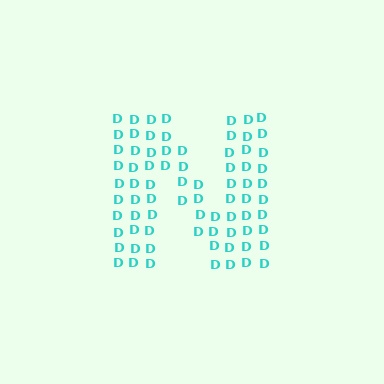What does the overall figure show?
The overall figure shows the letter N.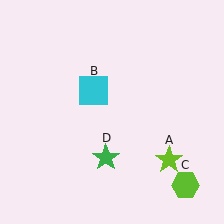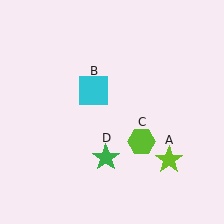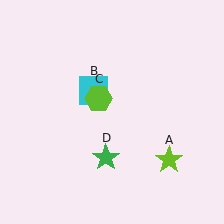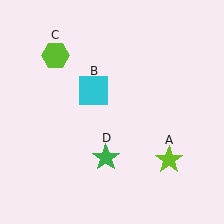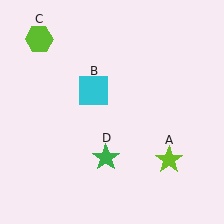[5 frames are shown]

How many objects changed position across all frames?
1 object changed position: lime hexagon (object C).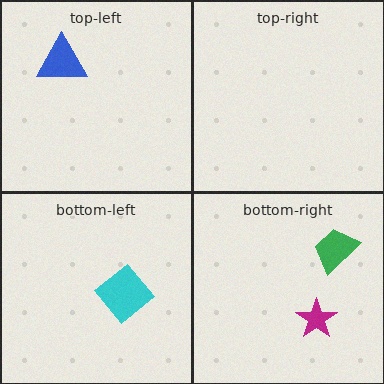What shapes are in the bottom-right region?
The green trapezoid, the magenta star.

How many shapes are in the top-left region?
1.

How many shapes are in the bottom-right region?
2.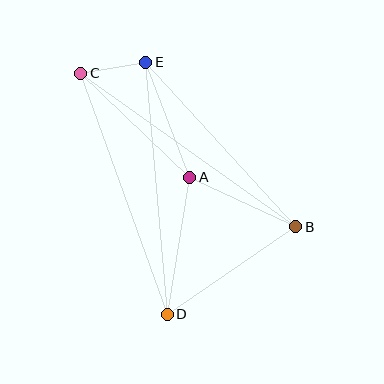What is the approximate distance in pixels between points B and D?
The distance between B and D is approximately 156 pixels.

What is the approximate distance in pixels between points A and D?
The distance between A and D is approximately 139 pixels.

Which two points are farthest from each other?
Points B and C are farthest from each other.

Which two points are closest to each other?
Points C and E are closest to each other.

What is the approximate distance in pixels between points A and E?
The distance between A and E is approximately 123 pixels.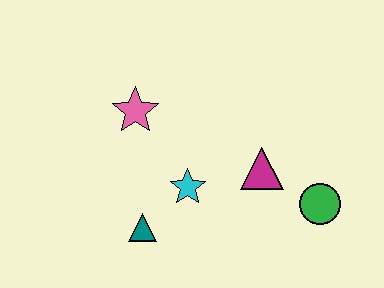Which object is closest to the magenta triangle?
The green circle is closest to the magenta triangle.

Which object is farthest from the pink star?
The green circle is farthest from the pink star.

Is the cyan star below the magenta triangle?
Yes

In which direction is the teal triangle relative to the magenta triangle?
The teal triangle is to the left of the magenta triangle.